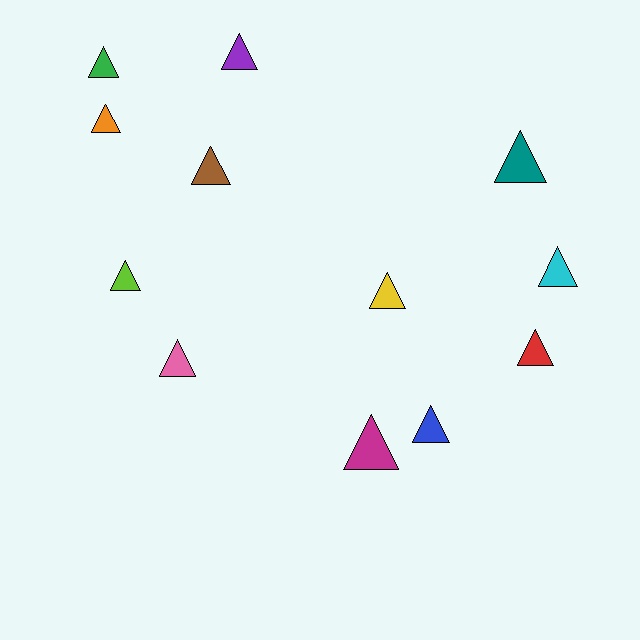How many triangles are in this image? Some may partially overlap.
There are 12 triangles.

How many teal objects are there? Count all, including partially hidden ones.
There is 1 teal object.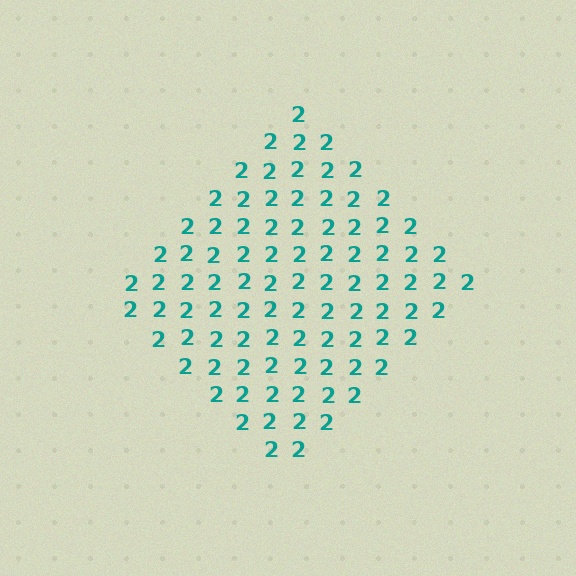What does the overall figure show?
The overall figure shows a diamond.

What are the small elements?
The small elements are digit 2's.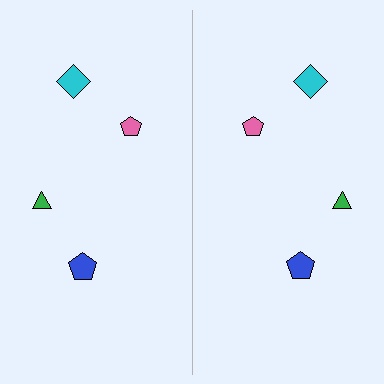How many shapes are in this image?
There are 8 shapes in this image.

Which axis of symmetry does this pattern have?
The pattern has a vertical axis of symmetry running through the center of the image.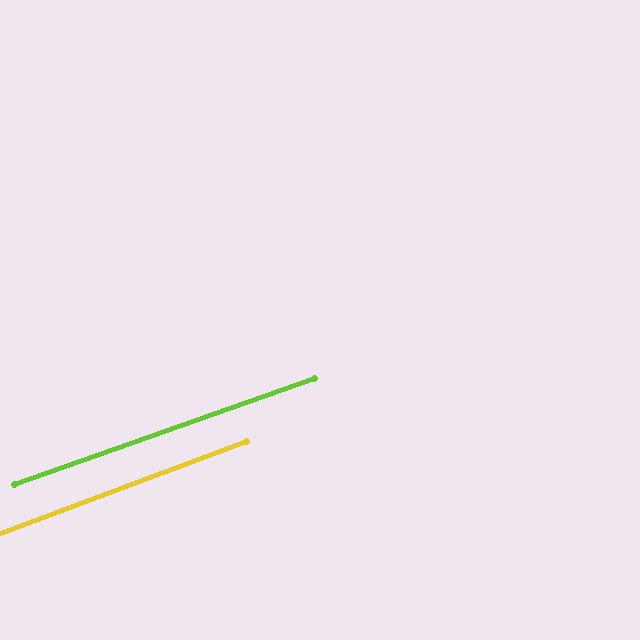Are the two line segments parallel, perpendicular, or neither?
Parallel — their directions differ by only 0.9°.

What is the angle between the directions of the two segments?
Approximately 1 degree.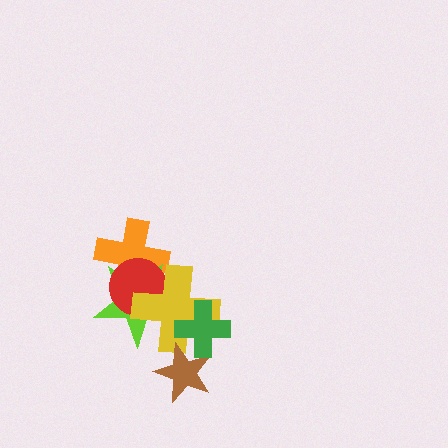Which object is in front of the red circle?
The yellow cross is in front of the red circle.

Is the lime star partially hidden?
Yes, it is partially covered by another shape.